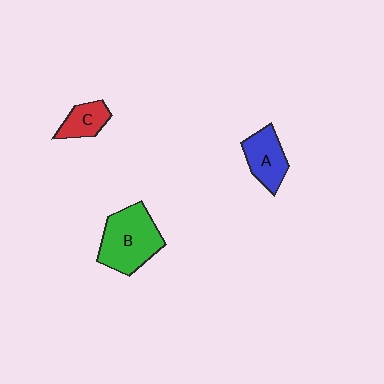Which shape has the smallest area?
Shape C (red).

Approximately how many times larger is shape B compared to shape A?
Approximately 1.6 times.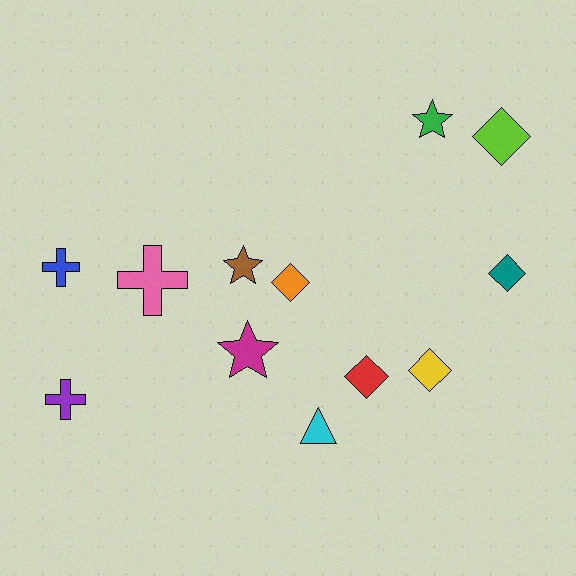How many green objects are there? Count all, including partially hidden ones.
There is 1 green object.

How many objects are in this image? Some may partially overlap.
There are 12 objects.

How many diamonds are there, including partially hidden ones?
There are 5 diamonds.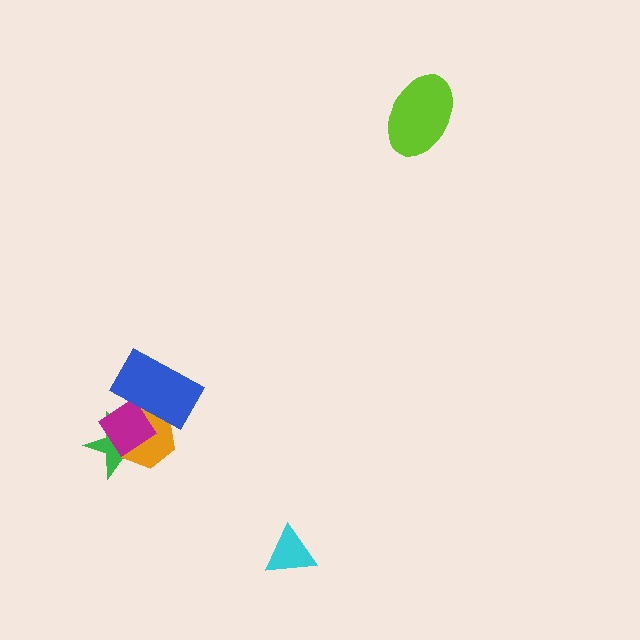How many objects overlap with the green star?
2 objects overlap with the green star.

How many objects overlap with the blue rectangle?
2 objects overlap with the blue rectangle.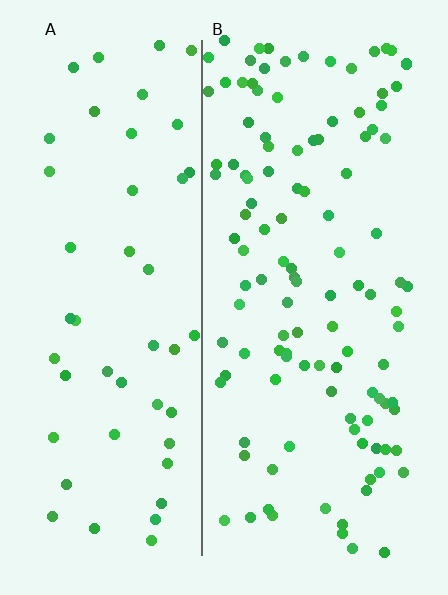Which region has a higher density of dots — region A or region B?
B (the right).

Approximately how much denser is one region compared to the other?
Approximately 2.4× — region B over region A.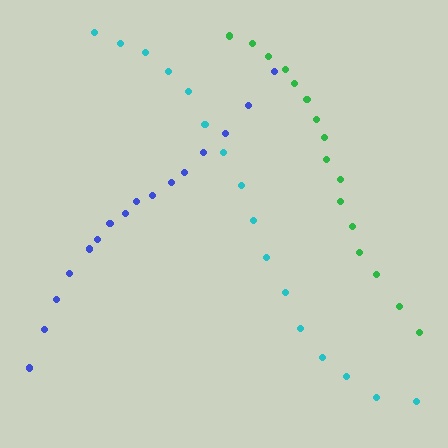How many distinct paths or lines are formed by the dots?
There are 3 distinct paths.